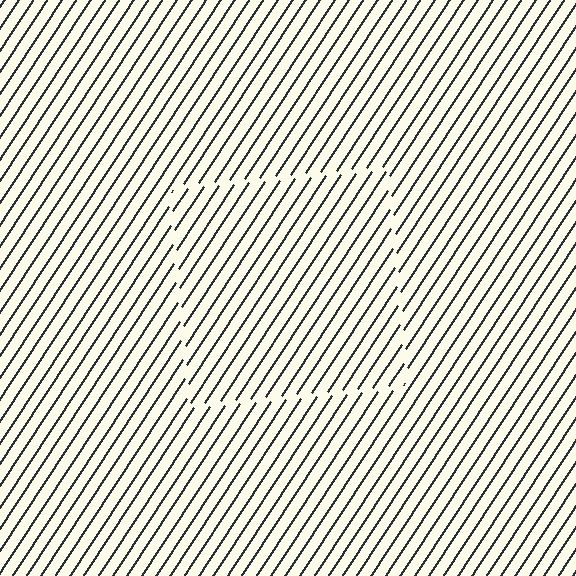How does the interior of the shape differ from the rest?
The interior of the shape contains the same grating, shifted by half a period — the contour is defined by the phase discontinuity where line-ends from the inner and outer gratings abut.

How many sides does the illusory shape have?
4 sides — the line-ends trace a square.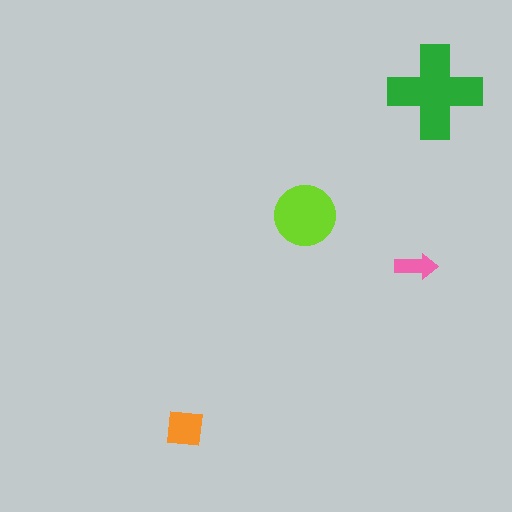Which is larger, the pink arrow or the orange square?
The orange square.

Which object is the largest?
The green cross.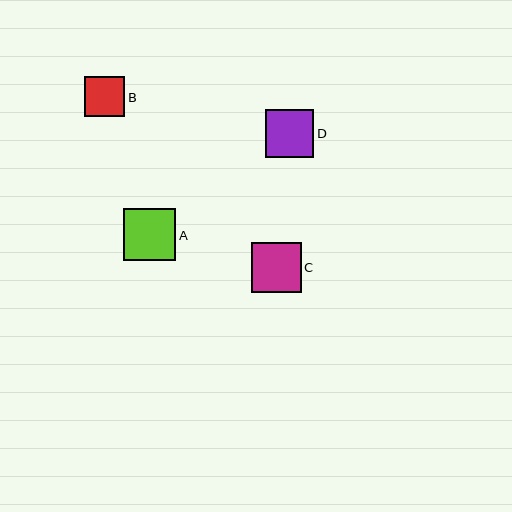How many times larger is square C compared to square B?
Square C is approximately 1.3 times the size of square B.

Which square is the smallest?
Square B is the smallest with a size of approximately 40 pixels.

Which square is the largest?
Square A is the largest with a size of approximately 53 pixels.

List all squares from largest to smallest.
From largest to smallest: A, C, D, B.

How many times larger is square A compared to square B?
Square A is approximately 1.3 times the size of square B.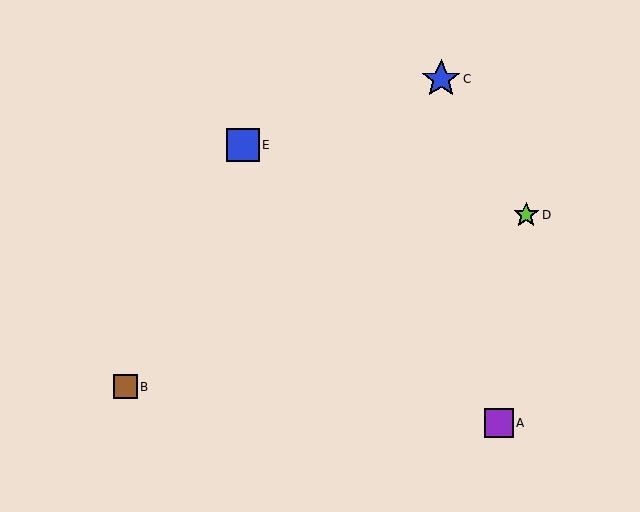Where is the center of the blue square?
The center of the blue square is at (243, 145).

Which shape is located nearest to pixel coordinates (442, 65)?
The blue star (labeled C) at (441, 79) is nearest to that location.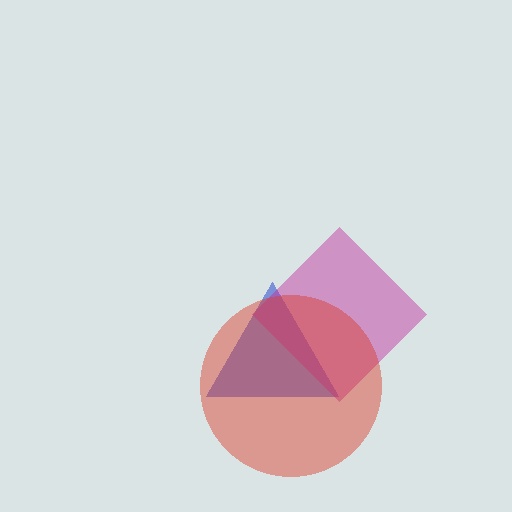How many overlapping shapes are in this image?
There are 3 overlapping shapes in the image.